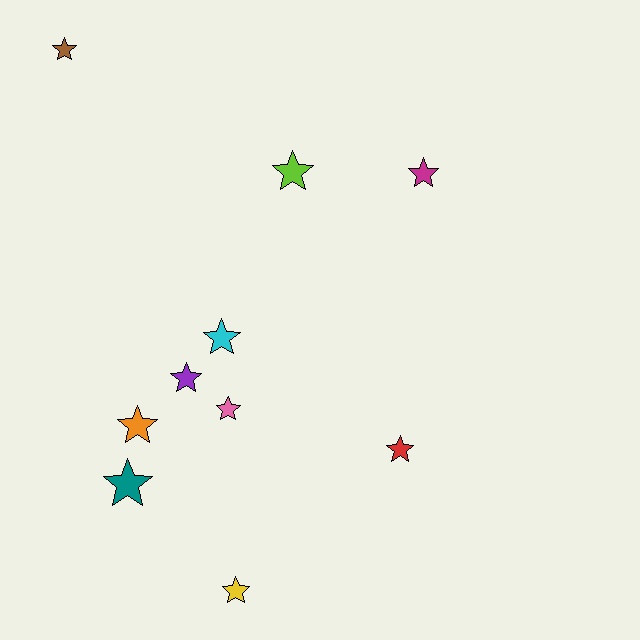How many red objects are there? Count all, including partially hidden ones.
There is 1 red object.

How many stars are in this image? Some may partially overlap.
There are 10 stars.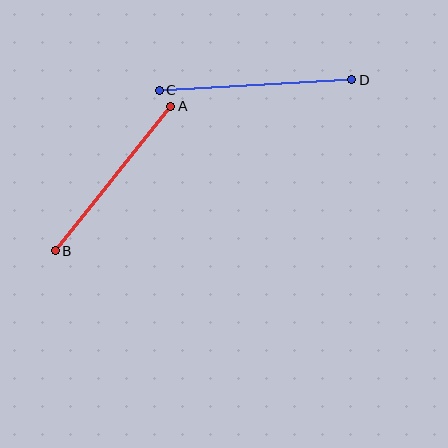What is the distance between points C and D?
The distance is approximately 193 pixels.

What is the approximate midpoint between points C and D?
The midpoint is at approximately (255, 85) pixels.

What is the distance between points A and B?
The distance is approximately 185 pixels.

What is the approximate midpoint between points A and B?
The midpoint is at approximately (113, 178) pixels.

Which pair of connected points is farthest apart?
Points C and D are farthest apart.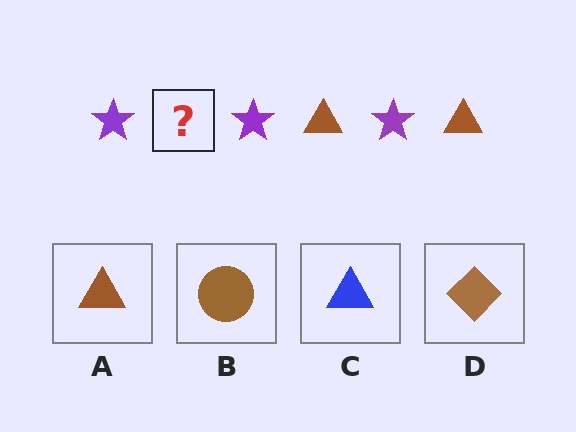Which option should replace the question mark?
Option A.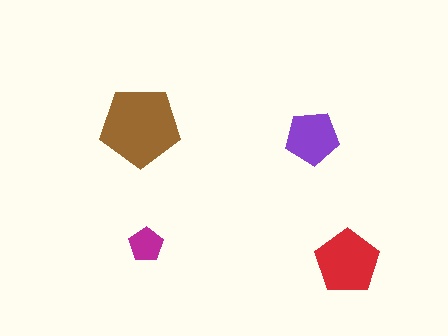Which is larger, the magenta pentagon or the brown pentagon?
The brown one.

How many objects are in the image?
There are 4 objects in the image.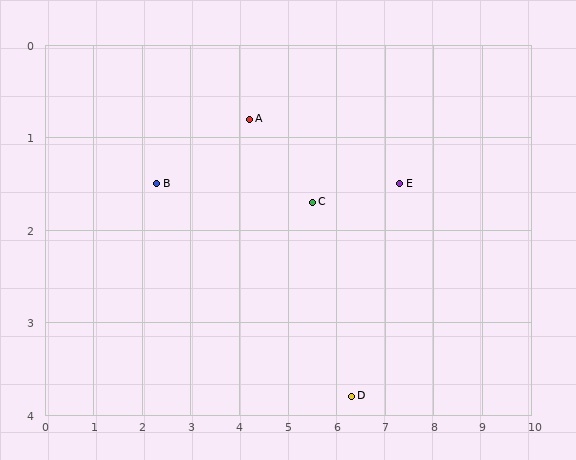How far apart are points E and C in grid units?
Points E and C are about 1.8 grid units apart.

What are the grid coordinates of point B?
Point B is at approximately (2.3, 1.5).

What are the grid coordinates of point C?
Point C is at approximately (5.5, 1.7).